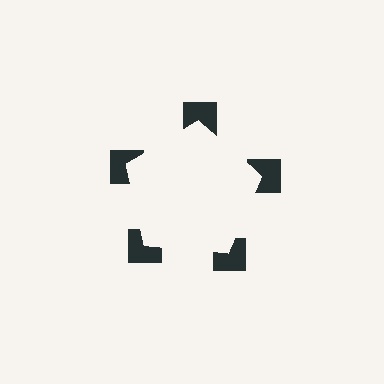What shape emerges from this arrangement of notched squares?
An illusory pentagon — its edges are inferred from the aligned wedge cuts in the notched squares, not physically drawn.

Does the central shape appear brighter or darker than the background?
It typically appears slightly brighter than the background, even though no actual brightness change is drawn.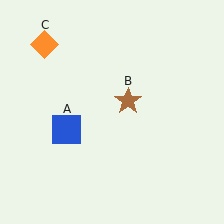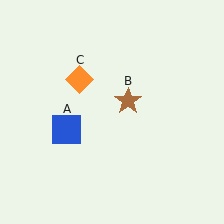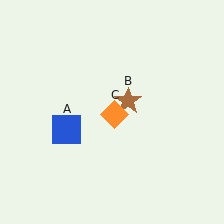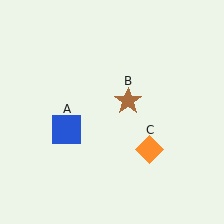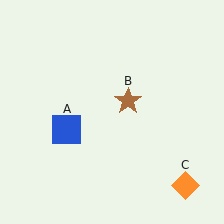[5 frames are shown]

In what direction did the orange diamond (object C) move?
The orange diamond (object C) moved down and to the right.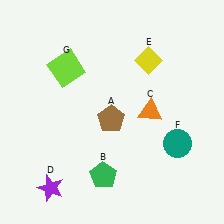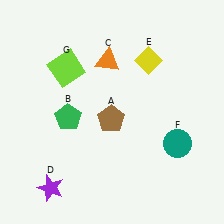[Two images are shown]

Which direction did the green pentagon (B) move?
The green pentagon (B) moved up.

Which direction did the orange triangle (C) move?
The orange triangle (C) moved up.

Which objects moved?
The objects that moved are: the green pentagon (B), the orange triangle (C).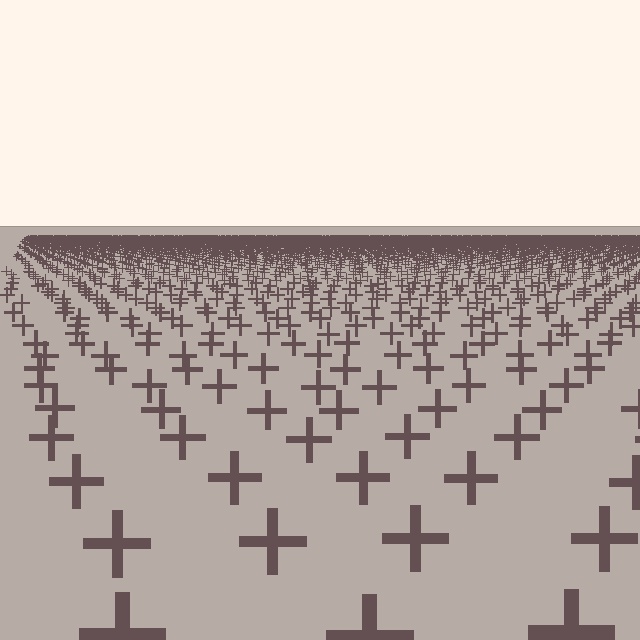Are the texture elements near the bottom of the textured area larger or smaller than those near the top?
Larger. Near the bottom, elements are closer to the viewer and appear at a bigger on-screen size.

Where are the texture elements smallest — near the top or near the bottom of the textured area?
Near the top.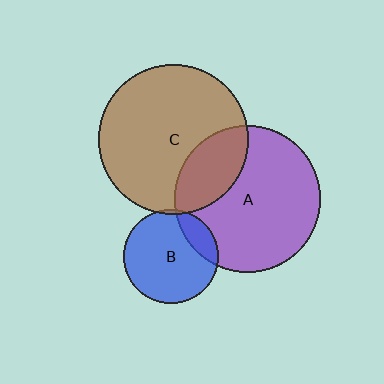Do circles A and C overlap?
Yes.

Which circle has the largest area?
Circle C (brown).